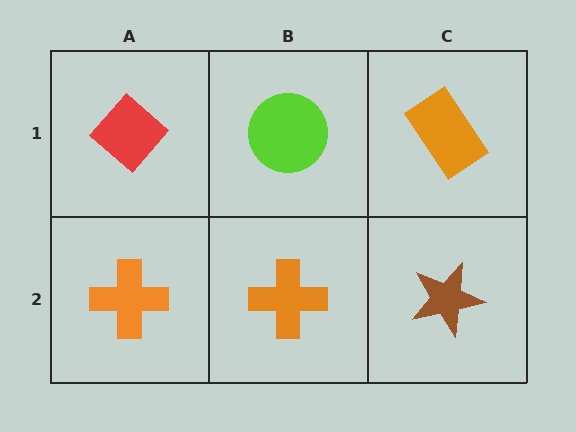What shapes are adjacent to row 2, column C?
An orange rectangle (row 1, column C), an orange cross (row 2, column B).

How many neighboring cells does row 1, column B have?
3.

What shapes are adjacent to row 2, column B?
A lime circle (row 1, column B), an orange cross (row 2, column A), a brown star (row 2, column C).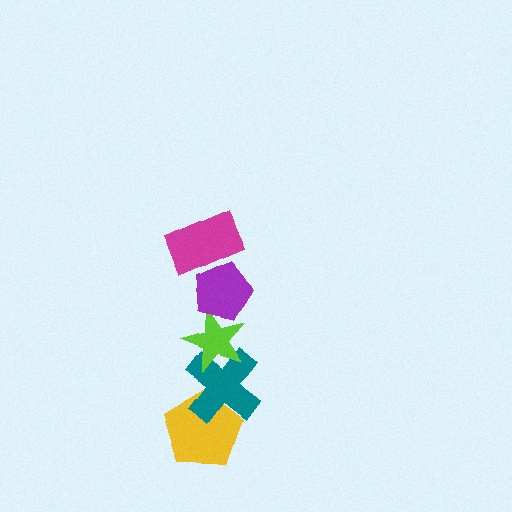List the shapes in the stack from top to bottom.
From top to bottom: the magenta rectangle, the purple pentagon, the lime star, the teal cross, the yellow pentagon.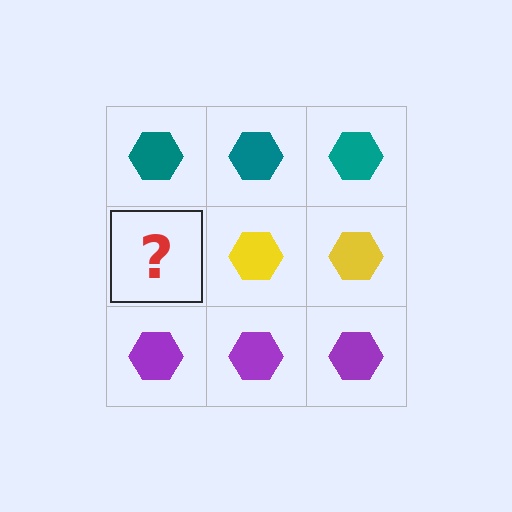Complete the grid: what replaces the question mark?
The question mark should be replaced with a yellow hexagon.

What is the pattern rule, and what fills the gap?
The rule is that each row has a consistent color. The gap should be filled with a yellow hexagon.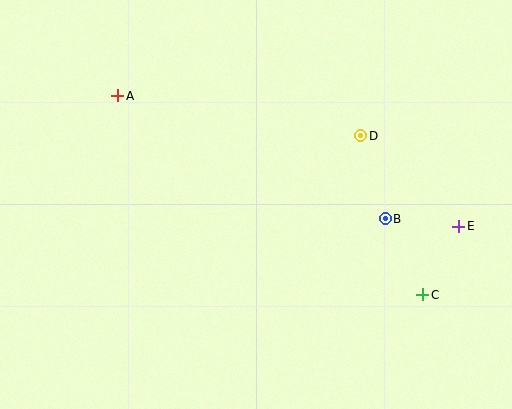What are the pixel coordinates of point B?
Point B is at (385, 219).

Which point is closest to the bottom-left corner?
Point A is closest to the bottom-left corner.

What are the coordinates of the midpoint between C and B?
The midpoint between C and B is at (404, 257).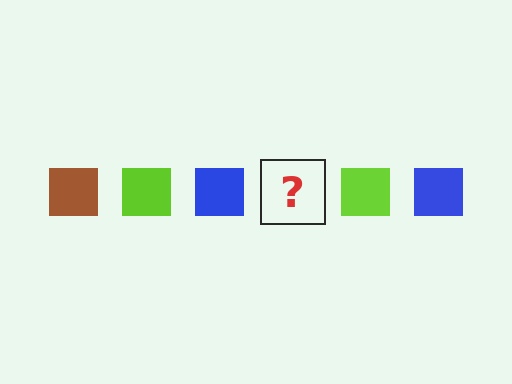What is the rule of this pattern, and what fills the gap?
The rule is that the pattern cycles through brown, lime, blue squares. The gap should be filled with a brown square.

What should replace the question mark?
The question mark should be replaced with a brown square.